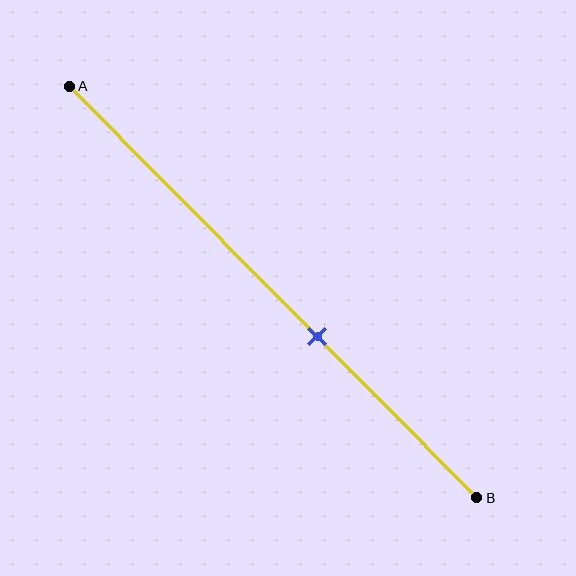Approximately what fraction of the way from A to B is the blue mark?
The blue mark is approximately 60% of the way from A to B.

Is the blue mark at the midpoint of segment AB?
No, the mark is at about 60% from A, not at the 50% midpoint.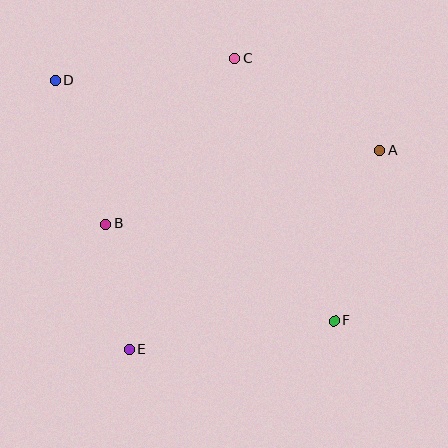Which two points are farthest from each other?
Points D and F are farthest from each other.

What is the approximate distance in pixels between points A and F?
The distance between A and F is approximately 177 pixels.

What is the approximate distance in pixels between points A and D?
The distance between A and D is approximately 332 pixels.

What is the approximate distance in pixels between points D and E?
The distance between D and E is approximately 279 pixels.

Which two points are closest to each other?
Points B and E are closest to each other.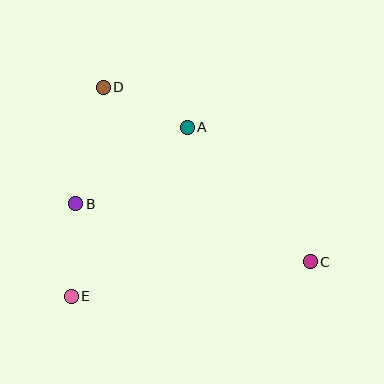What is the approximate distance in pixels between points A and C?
The distance between A and C is approximately 182 pixels.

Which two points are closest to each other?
Points B and E are closest to each other.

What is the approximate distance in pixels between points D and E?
The distance between D and E is approximately 211 pixels.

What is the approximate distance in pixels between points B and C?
The distance between B and C is approximately 241 pixels.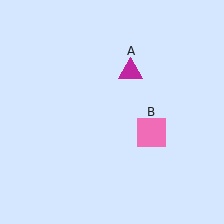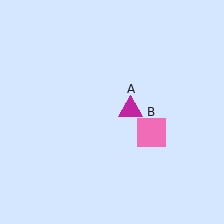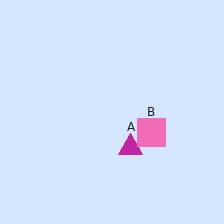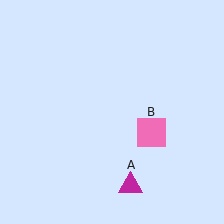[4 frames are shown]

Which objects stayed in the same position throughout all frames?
Pink square (object B) remained stationary.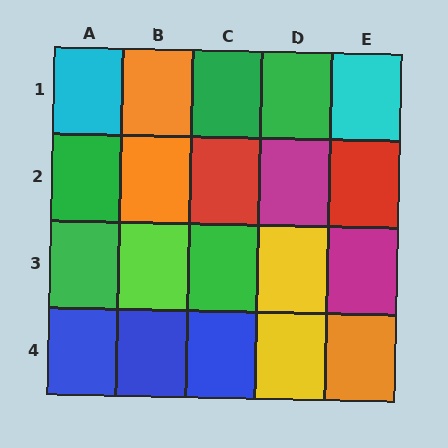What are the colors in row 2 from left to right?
Green, orange, red, magenta, red.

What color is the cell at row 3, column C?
Green.